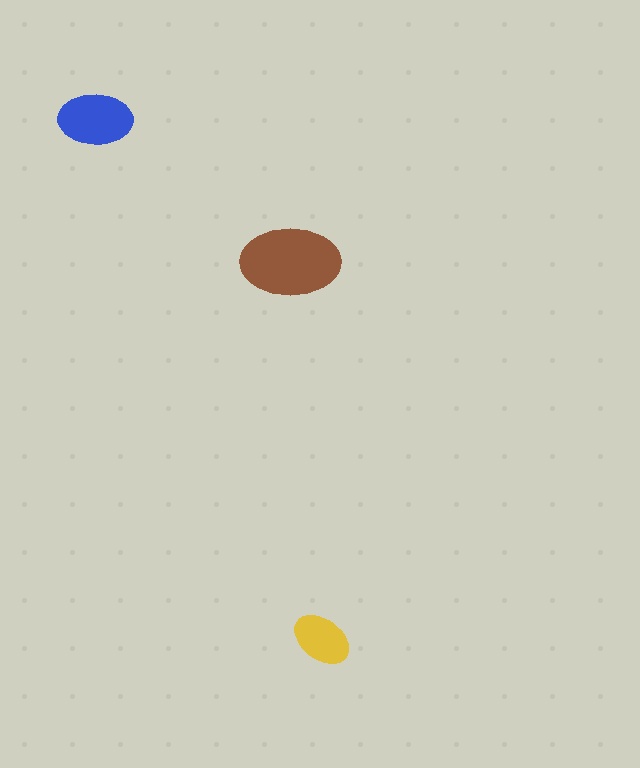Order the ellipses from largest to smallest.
the brown one, the blue one, the yellow one.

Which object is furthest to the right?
The yellow ellipse is rightmost.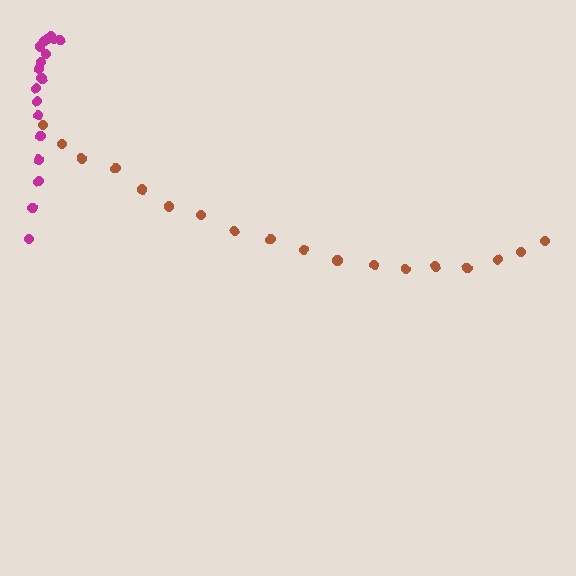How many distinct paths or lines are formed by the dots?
There are 2 distinct paths.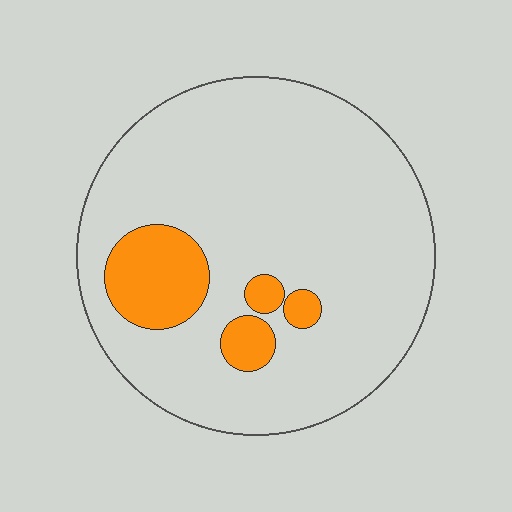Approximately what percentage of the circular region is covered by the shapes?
Approximately 15%.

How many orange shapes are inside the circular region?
4.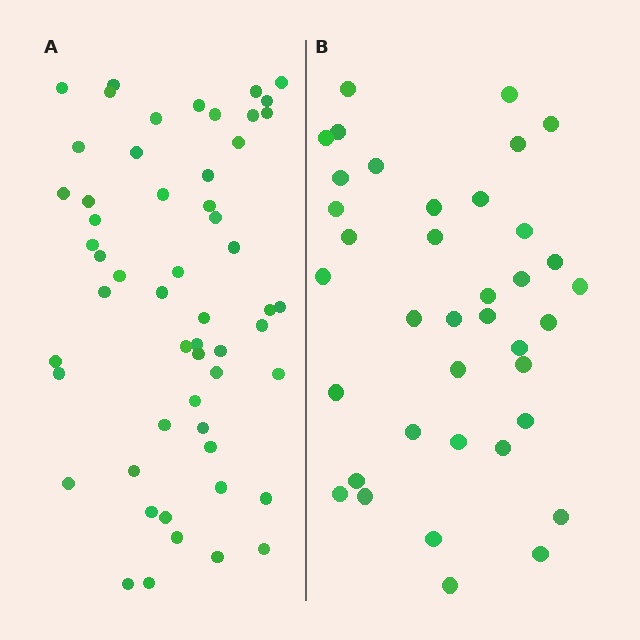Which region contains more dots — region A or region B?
Region A (the left region) has more dots.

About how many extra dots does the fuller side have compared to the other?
Region A has approximately 15 more dots than region B.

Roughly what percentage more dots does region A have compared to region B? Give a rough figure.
About 45% more.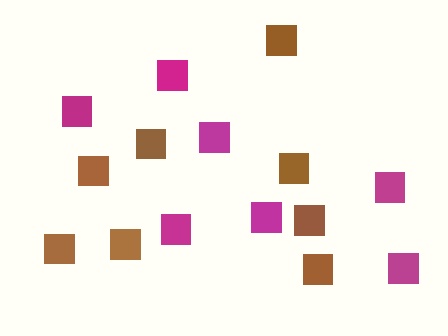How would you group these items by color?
There are 2 groups: one group of magenta squares (7) and one group of brown squares (8).